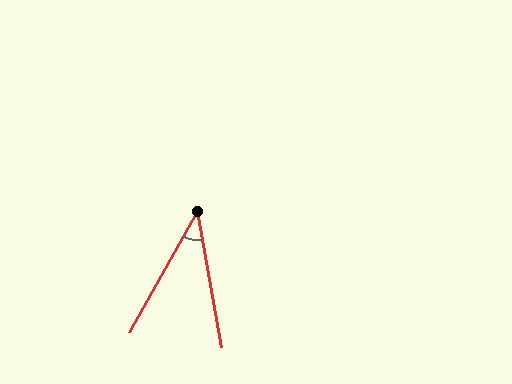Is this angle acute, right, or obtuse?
It is acute.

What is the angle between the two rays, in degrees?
Approximately 40 degrees.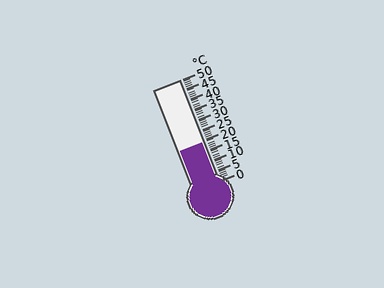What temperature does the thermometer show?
The thermometer shows approximately 19°C.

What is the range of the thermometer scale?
The thermometer scale ranges from 0°C to 50°C.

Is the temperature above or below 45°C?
The temperature is below 45°C.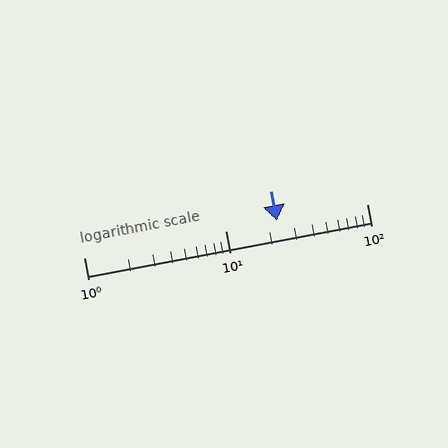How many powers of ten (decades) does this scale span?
The scale spans 2 decades, from 1 to 100.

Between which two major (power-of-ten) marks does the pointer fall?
The pointer is between 10 and 100.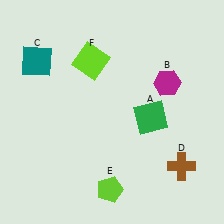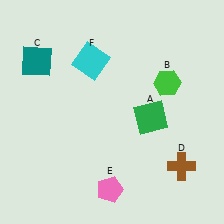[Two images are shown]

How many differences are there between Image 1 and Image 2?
There are 3 differences between the two images.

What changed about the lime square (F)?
In Image 1, F is lime. In Image 2, it changed to cyan.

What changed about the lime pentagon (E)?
In Image 1, E is lime. In Image 2, it changed to pink.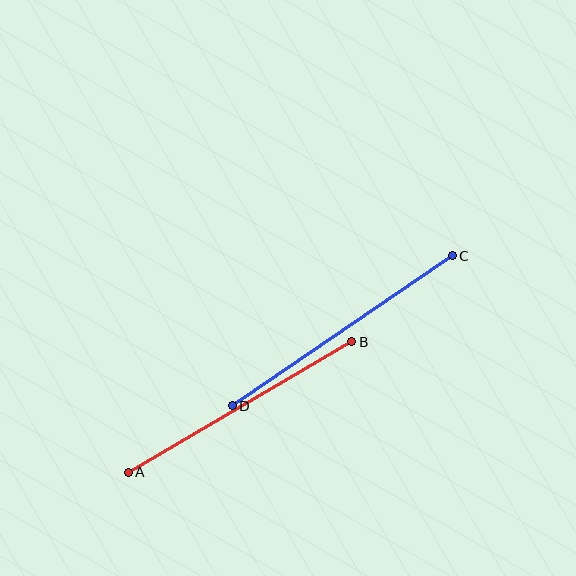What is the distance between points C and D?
The distance is approximately 266 pixels.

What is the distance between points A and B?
The distance is approximately 259 pixels.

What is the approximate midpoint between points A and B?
The midpoint is at approximately (240, 407) pixels.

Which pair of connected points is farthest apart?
Points C and D are farthest apart.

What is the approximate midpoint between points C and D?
The midpoint is at approximately (342, 331) pixels.